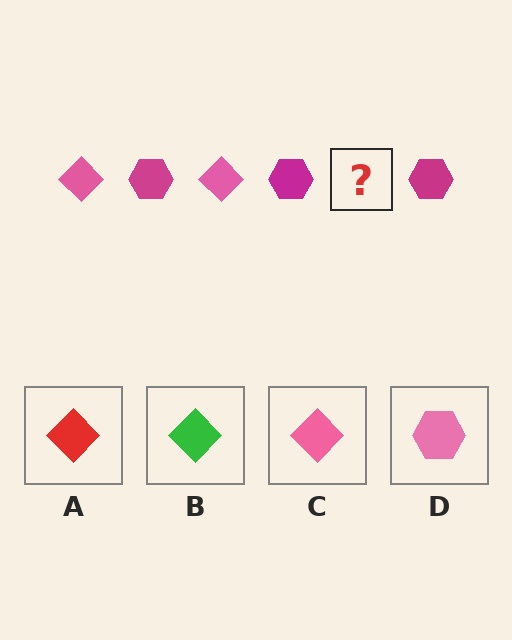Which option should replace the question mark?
Option C.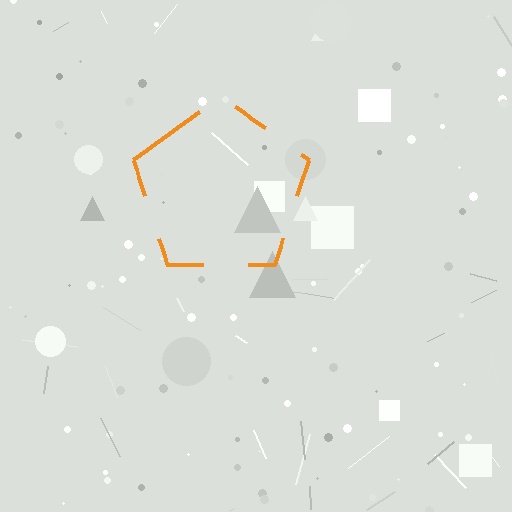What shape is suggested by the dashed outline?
The dashed outline suggests a pentagon.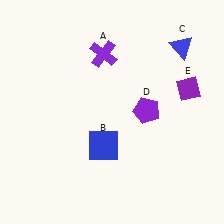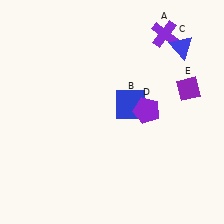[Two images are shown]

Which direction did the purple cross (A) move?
The purple cross (A) moved right.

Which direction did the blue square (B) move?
The blue square (B) moved up.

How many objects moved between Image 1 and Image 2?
2 objects moved between the two images.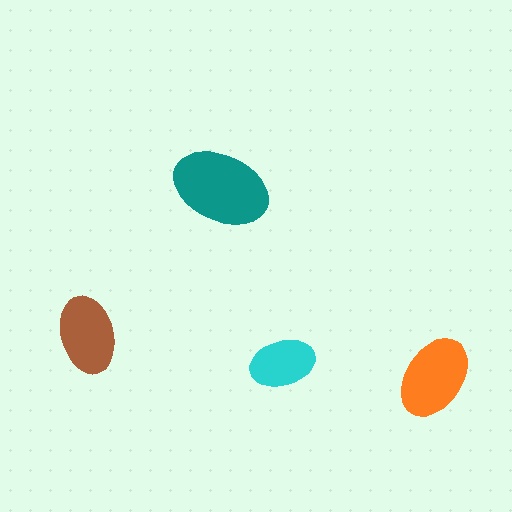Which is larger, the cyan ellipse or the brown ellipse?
The brown one.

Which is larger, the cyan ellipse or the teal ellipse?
The teal one.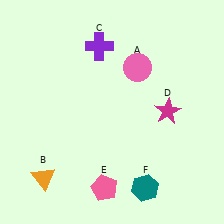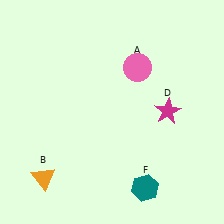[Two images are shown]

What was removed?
The purple cross (C), the pink pentagon (E) were removed in Image 2.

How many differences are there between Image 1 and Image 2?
There are 2 differences between the two images.